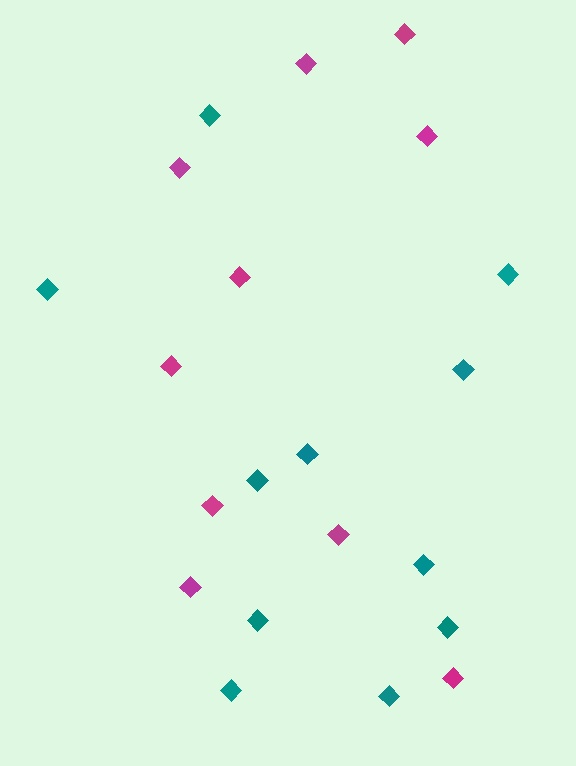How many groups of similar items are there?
There are 2 groups: one group of magenta diamonds (10) and one group of teal diamonds (11).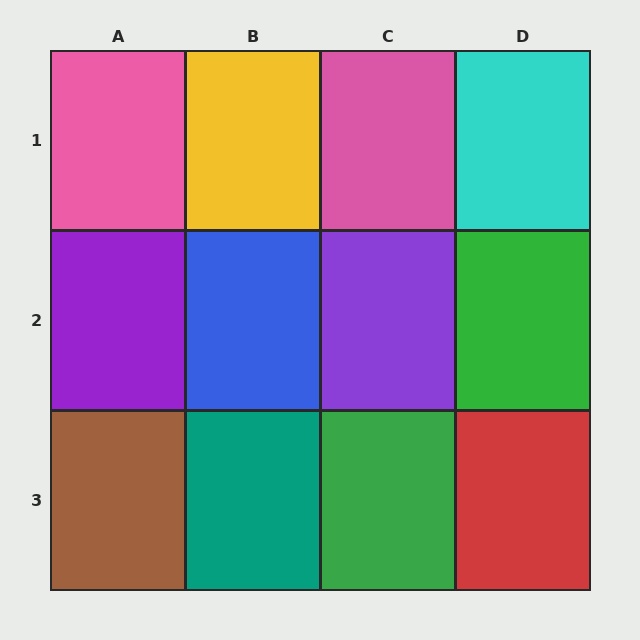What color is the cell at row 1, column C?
Pink.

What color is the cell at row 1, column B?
Yellow.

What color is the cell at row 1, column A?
Pink.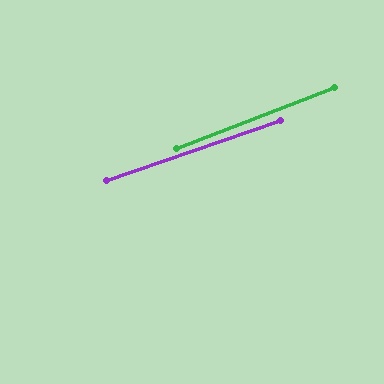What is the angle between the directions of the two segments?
Approximately 2 degrees.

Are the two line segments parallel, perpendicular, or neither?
Parallel — their directions differ by only 1.8°.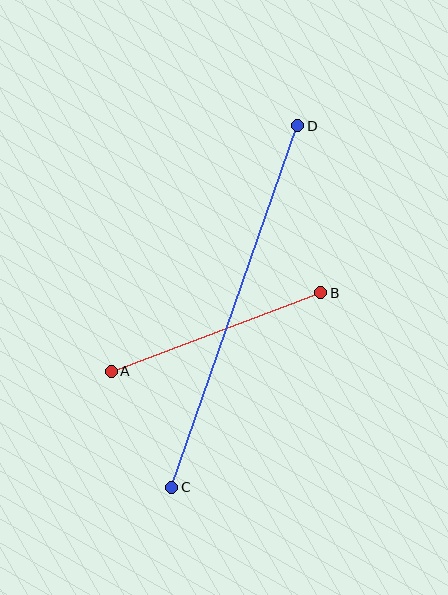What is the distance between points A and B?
The distance is approximately 224 pixels.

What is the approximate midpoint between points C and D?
The midpoint is at approximately (235, 306) pixels.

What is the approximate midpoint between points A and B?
The midpoint is at approximately (216, 332) pixels.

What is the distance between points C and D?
The distance is approximately 383 pixels.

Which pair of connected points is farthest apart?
Points C and D are farthest apart.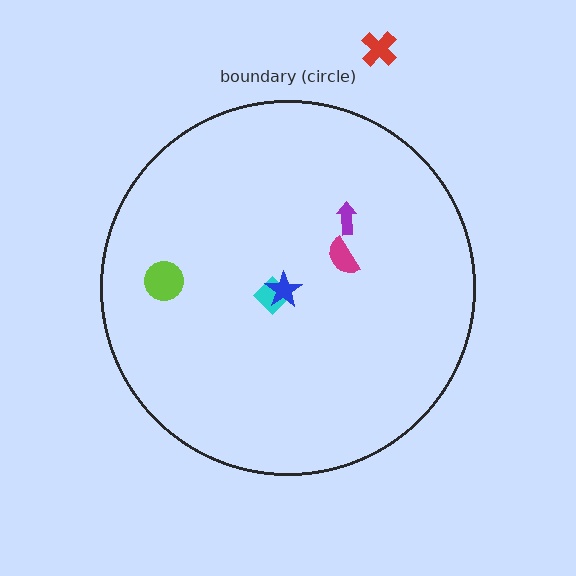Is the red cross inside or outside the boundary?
Outside.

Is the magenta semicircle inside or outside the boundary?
Inside.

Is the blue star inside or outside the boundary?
Inside.